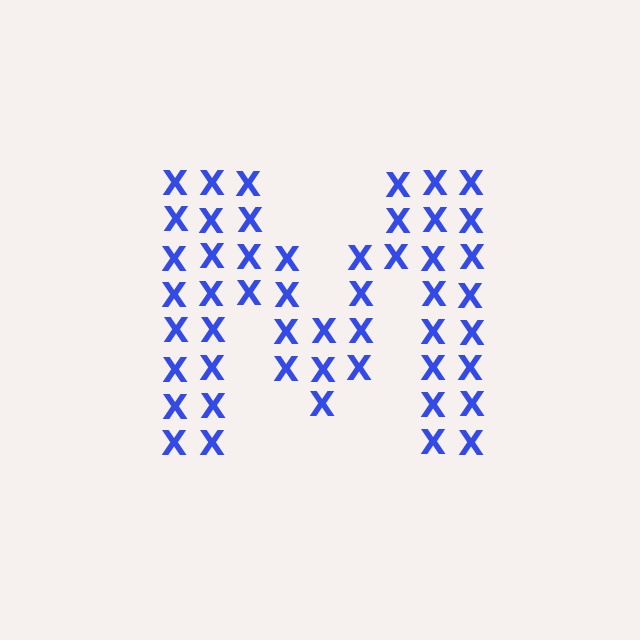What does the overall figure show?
The overall figure shows the letter M.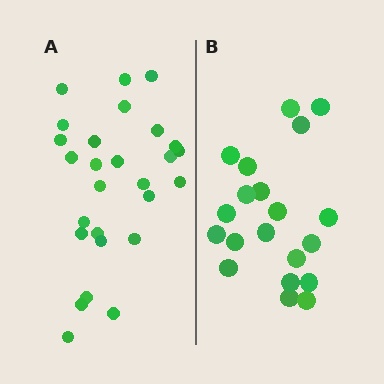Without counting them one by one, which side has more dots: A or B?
Region A (the left region) has more dots.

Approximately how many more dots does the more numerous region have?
Region A has roughly 8 or so more dots than region B.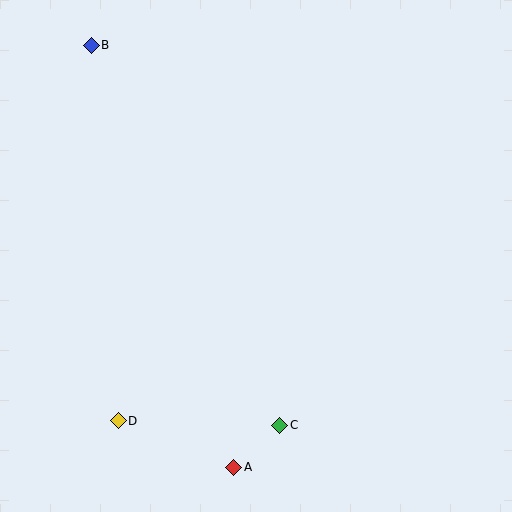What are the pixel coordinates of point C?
Point C is at (280, 425).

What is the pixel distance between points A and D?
The distance between A and D is 124 pixels.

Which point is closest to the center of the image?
Point C at (280, 425) is closest to the center.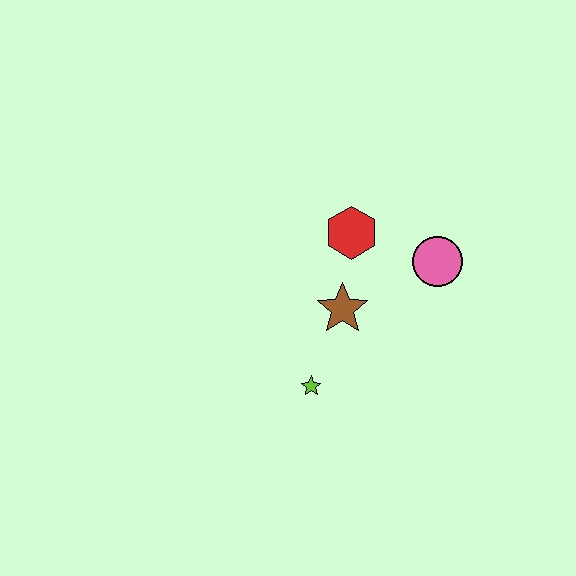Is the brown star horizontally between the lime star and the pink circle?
Yes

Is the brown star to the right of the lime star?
Yes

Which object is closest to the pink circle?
The red hexagon is closest to the pink circle.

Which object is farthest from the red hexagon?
The lime star is farthest from the red hexagon.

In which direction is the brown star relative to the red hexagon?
The brown star is below the red hexagon.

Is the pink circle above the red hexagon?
No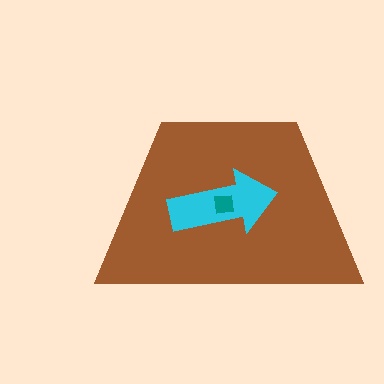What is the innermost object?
The teal square.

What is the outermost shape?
The brown trapezoid.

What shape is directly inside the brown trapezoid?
The cyan arrow.